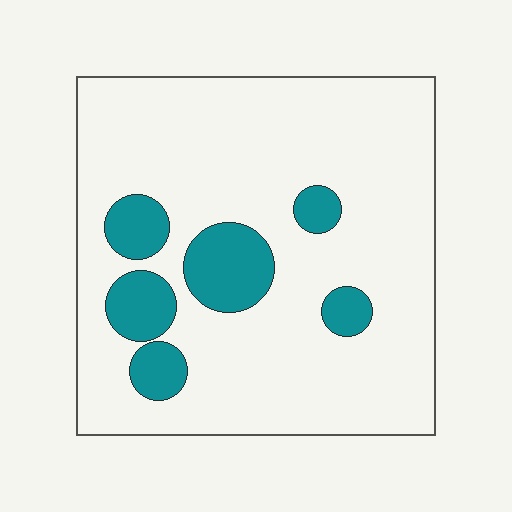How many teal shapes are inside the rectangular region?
6.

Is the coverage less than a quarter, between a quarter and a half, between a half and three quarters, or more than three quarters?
Less than a quarter.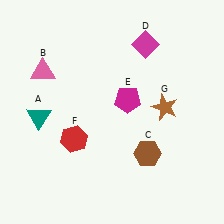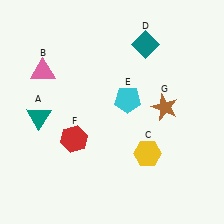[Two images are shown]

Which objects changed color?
C changed from brown to yellow. D changed from magenta to teal. E changed from magenta to cyan.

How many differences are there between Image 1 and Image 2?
There are 3 differences between the two images.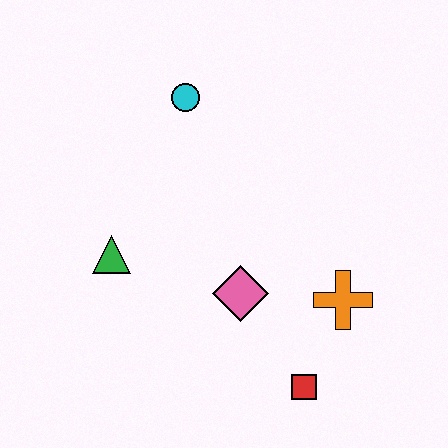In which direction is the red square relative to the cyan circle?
The red square is below the cyan circle.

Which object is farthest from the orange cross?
The cyan circle is farthest from the orange cross.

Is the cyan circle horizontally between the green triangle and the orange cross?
Yes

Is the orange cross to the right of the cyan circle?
Yes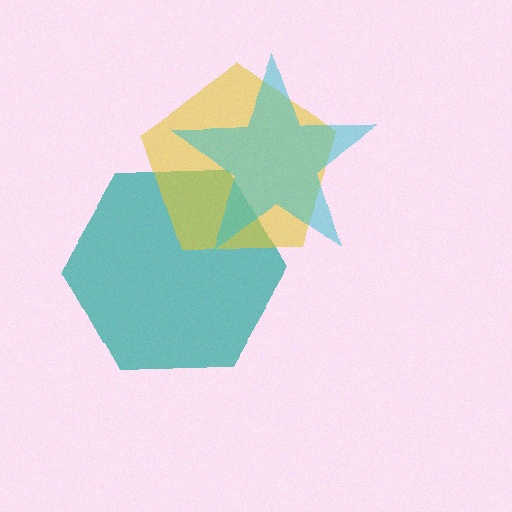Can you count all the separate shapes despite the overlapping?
Yes, there are 3 separate shapes.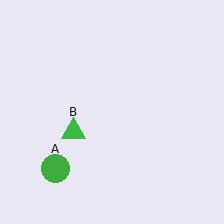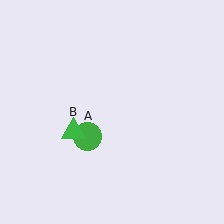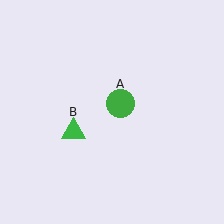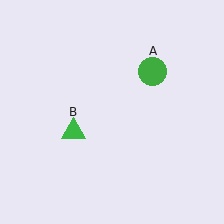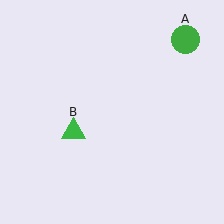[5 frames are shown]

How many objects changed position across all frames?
1 object changed position: green circle (object A).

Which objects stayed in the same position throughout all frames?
Green triangle (object B) remained stationary.